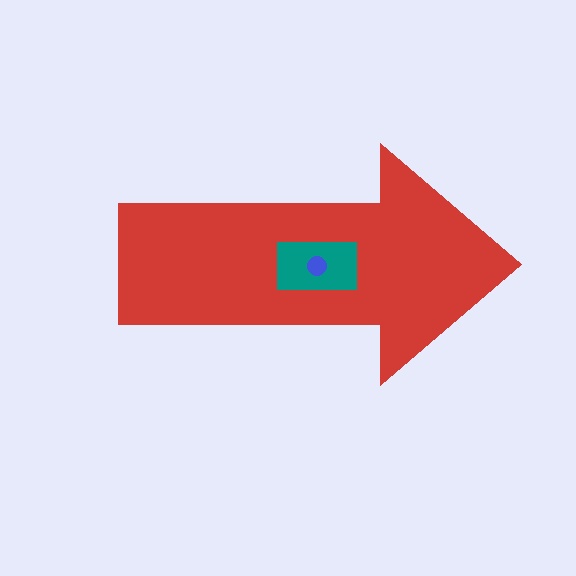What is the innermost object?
The blue circle.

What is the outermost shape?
The red arrow.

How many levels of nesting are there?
3.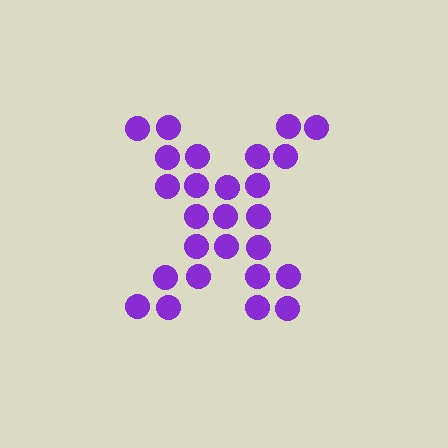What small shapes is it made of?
It is made of small circles.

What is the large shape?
The large shape is the letter X.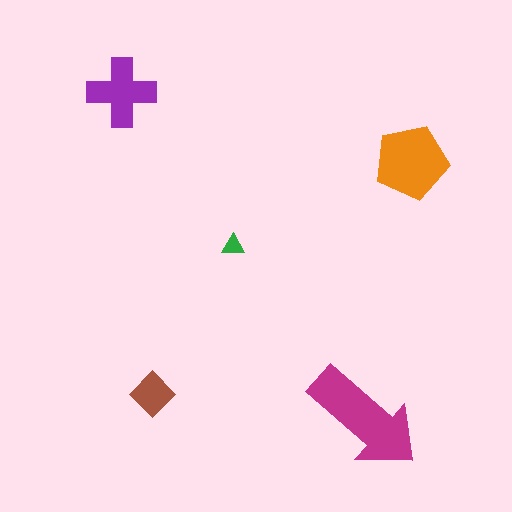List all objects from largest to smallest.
The magenta arrow, the orange pentagon, the purple cross, the brown diamond, the green triangle.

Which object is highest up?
The purple cross is topmost.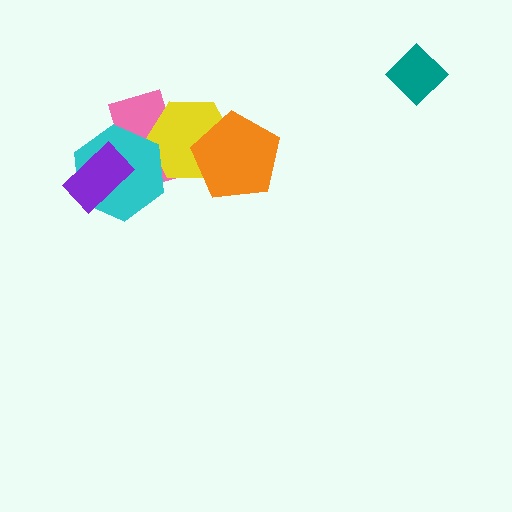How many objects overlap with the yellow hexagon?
3 objects overlap with the yellow hexagon.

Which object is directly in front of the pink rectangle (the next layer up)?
The yellow hexagon is directly in front of the pink rectangle.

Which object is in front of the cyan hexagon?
The purple rectangle is in front of the cyan hexagon.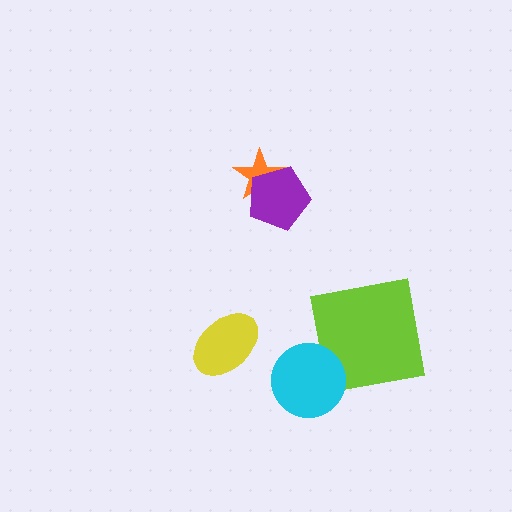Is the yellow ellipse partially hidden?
No, no other shape covers it.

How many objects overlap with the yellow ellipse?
0 objects overlap with the yellow ellipse.